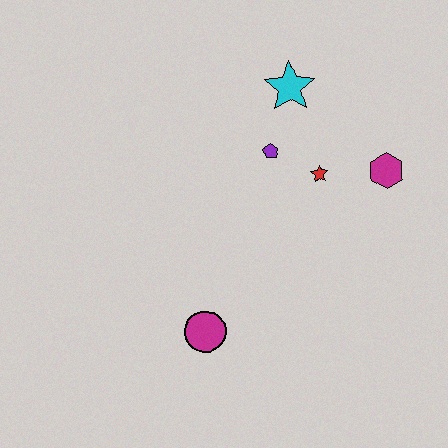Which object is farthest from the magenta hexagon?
The magenta circle is farthest from the magenta hexagon.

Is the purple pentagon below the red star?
No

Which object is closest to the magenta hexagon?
The red star is closest to the magenta hexagon.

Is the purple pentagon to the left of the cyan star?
Yes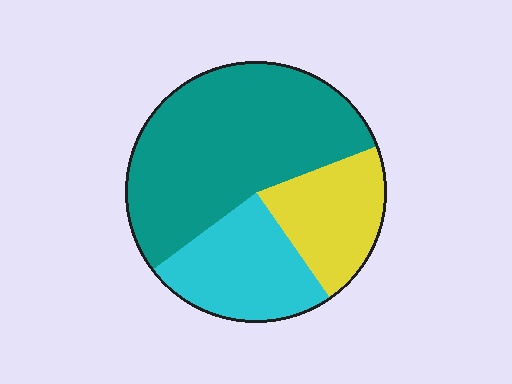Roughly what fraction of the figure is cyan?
Cyan covers 24% of the figure.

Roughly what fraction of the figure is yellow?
Yellow takes up less than a quarter of the figure.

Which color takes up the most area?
Teal, at roughly 55%.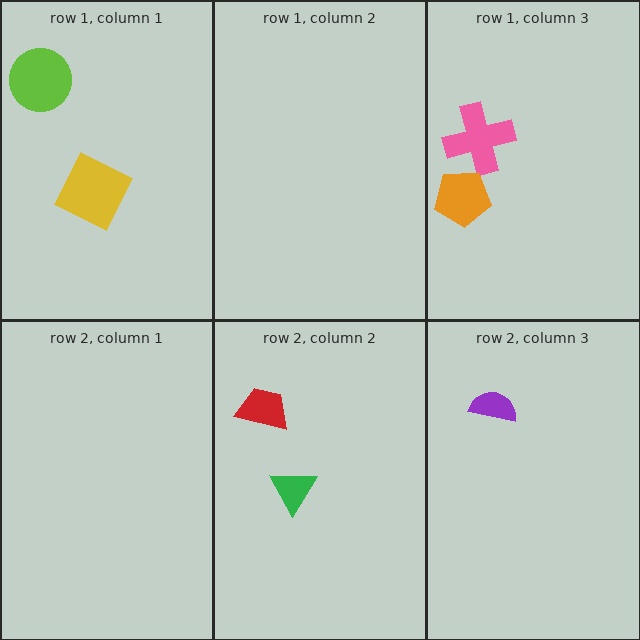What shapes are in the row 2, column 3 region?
The purple semicircle.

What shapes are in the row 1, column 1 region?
The yellow square, the lime circle.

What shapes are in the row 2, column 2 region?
The red trapezoid, the green triangle.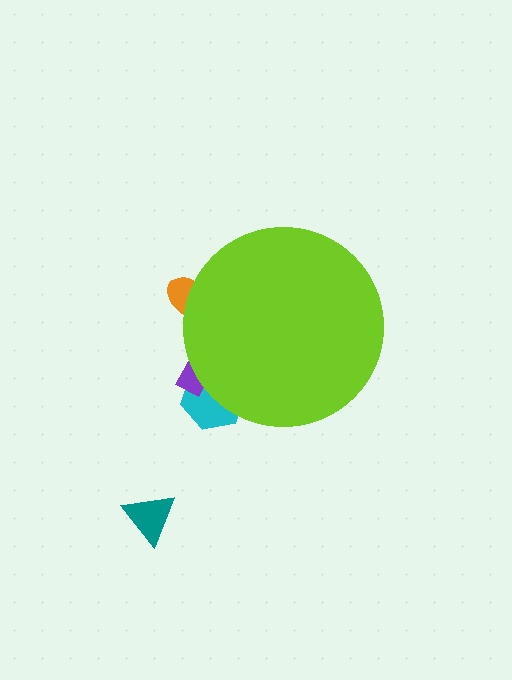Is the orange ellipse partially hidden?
Yes, the orange ellipse is partially hidden behind the lime circle.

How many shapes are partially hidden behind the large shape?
3 shapes are partially hidden.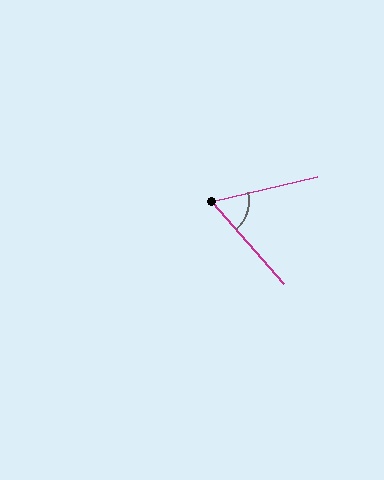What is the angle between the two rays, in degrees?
Approximately 62 degrees.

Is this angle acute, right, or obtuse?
It is acute.